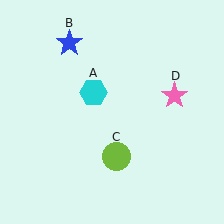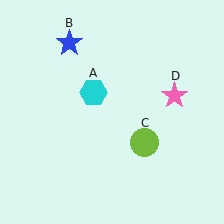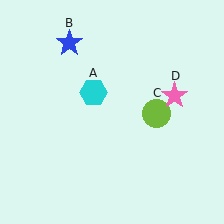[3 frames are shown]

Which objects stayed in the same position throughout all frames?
Cyan hexagon (object A) and blue star (object B) and pink star (object D) remained stationary.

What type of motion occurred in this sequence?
The lime circle (object C) rotated counterclockwise around the center of the scene.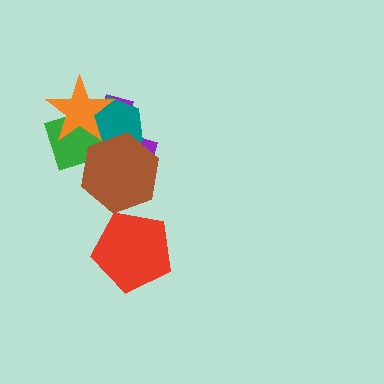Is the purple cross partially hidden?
Yes, it is partially covered by another shape.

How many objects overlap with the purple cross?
4 objects overlap with the purple cross.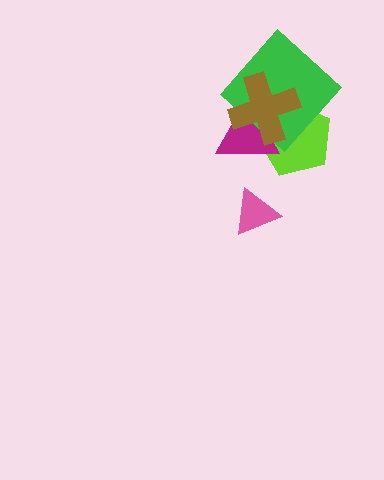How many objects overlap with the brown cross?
3 objects overlap with the brown cross.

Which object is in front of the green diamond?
The brown cross is in front of the green diamond.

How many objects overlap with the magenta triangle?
3 objects overlap with the magenta triangle.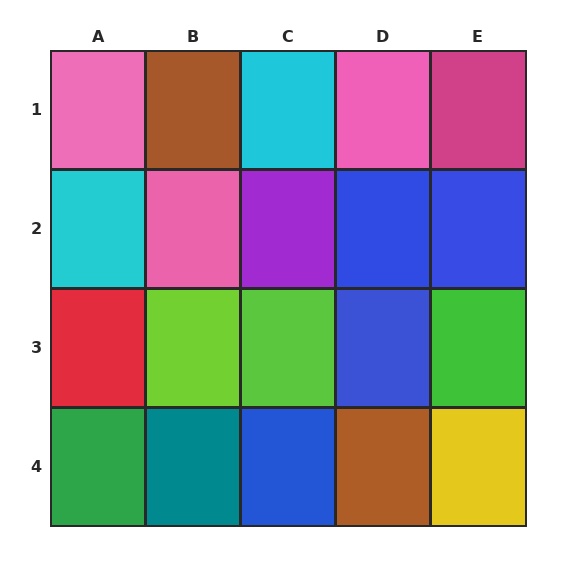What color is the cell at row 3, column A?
Red.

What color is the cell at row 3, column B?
Lime.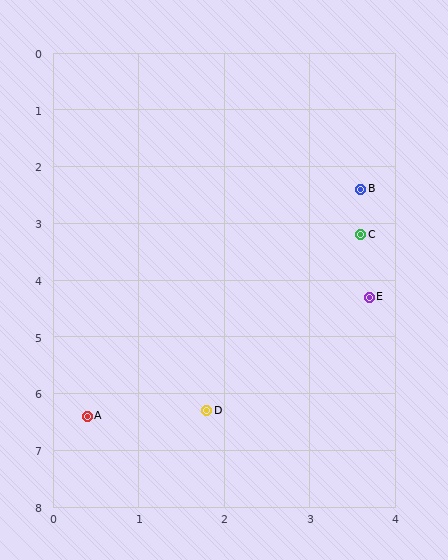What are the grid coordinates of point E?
Point E is at approximately (3.7, 4.3).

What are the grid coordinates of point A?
Point A is at approximately (0.4, 6.4).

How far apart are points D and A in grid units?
Points D and A are about 1.4 grid units apart.